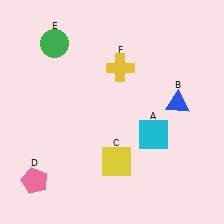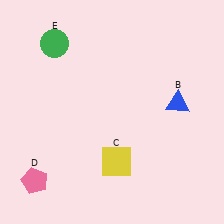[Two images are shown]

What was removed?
The cyan square (A), the yellow cross (F) were removed in Image 2.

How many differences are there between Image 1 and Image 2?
There are 2 differences between the two images.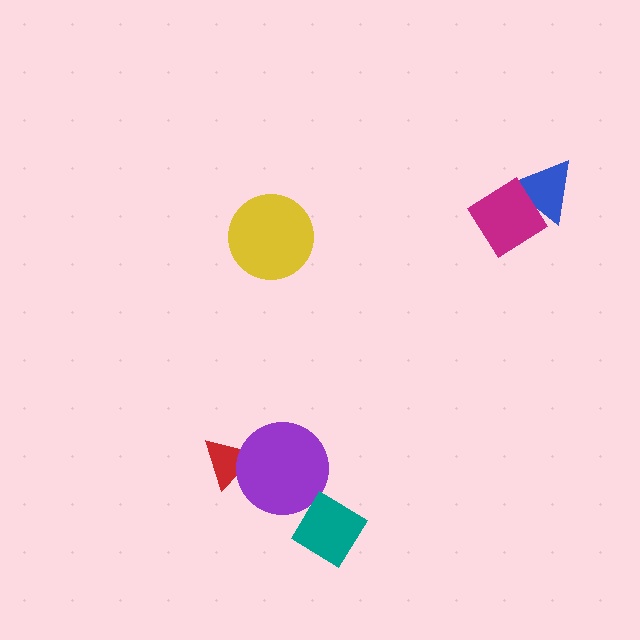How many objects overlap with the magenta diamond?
1 object overlaps with the magenta diamond.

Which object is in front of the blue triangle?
The magenta diamond is in front of the blue triangle.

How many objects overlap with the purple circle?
1 object overlaps with the purple circle.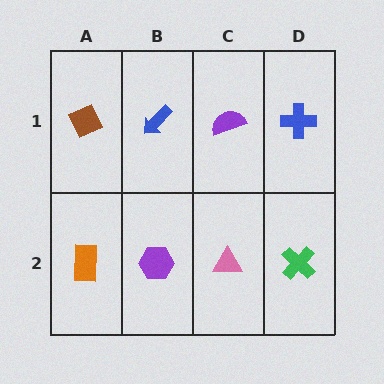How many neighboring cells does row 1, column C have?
3.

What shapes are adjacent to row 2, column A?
A brown diamond (row 1, column A), a purple hexagon (row 2, column B).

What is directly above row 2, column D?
A blue cross.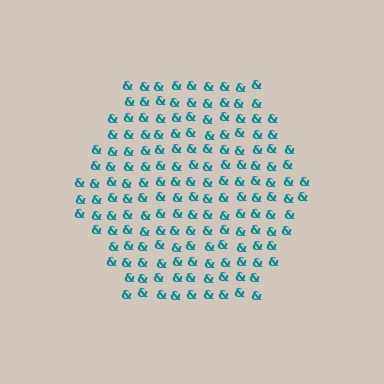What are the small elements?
The small elements are ampersands.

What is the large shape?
The large shape is a hexagon.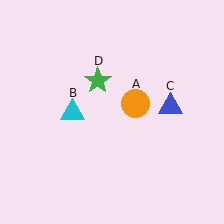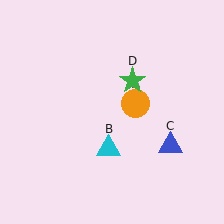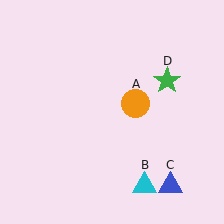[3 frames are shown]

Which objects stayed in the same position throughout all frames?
Orange circle (object A) remained stationary.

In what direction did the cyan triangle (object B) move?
The cyan triangle (object B) moved down and to the right.